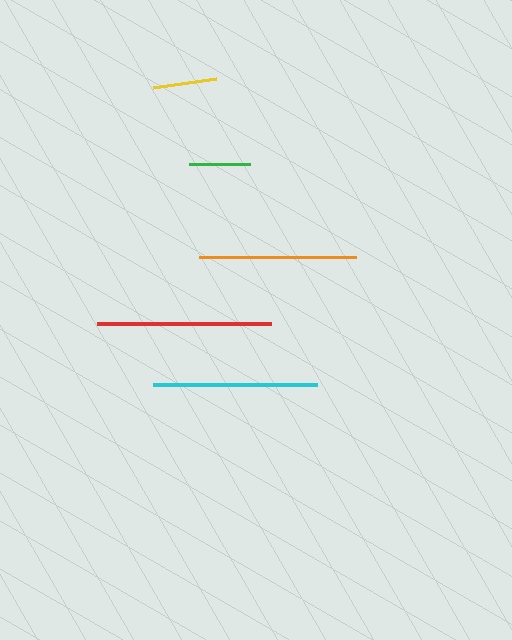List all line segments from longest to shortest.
From longest to shortest: red, cyan, orange, yellow, green.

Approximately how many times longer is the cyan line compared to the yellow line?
The cyan line is approximately 2.6 times the length of the yellow line.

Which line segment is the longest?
The red line is the longest at approximately 174 pixels.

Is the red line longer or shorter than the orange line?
The red line is longer than the orange line.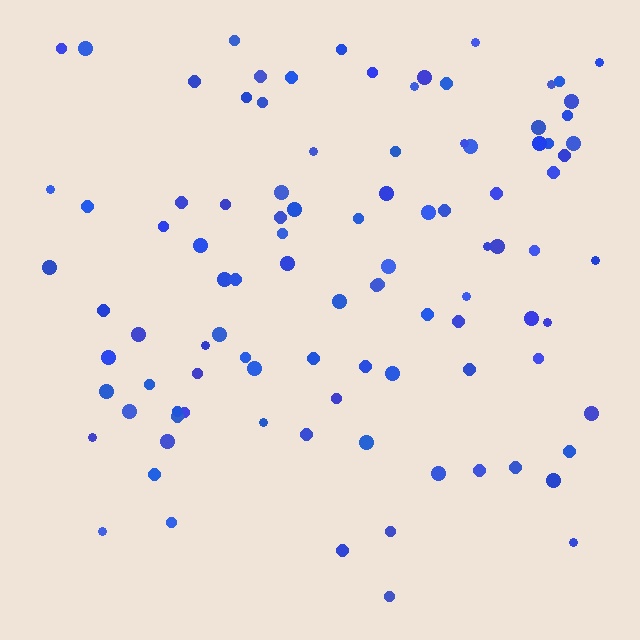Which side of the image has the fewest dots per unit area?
The bottom.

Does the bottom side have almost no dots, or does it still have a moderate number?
Still a moderate number, just noticeably fewer than the top.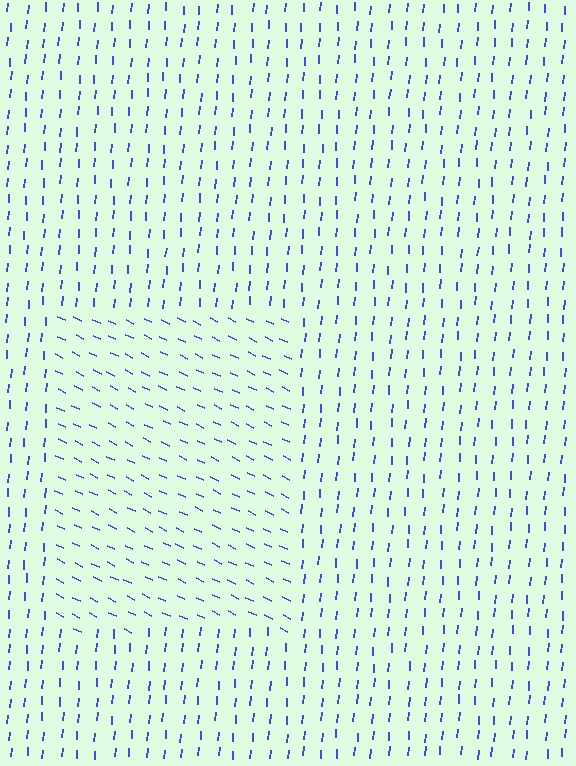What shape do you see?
I see a rectangle.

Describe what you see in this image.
The image is filled with small blue line segments. A rectangle region in the image has lines oriented differently from the surrounding lines, creating a visible texture boundary.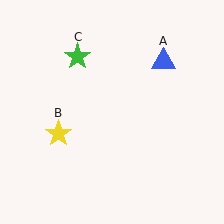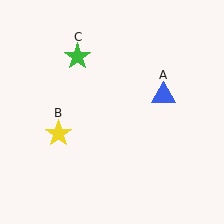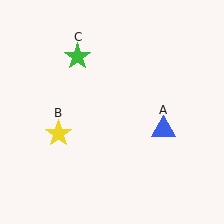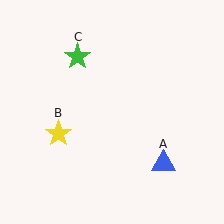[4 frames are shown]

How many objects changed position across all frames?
1 object changed position: blue triangle (object A).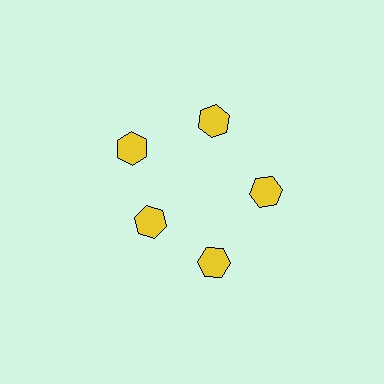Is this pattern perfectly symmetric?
No. The 5 yellow hexagons are arranged in a ring, but one element near the 8 o'clock position is pulled inward toward the center, breaking the 5-fold rotational symmetry.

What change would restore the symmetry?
The symmetry would be restored by moving it outward, back onto the ring so that all 5 hexagons sit at equal angles and equal distance from the center.